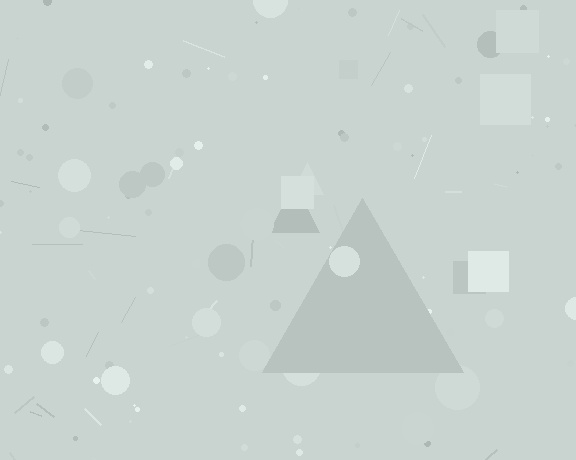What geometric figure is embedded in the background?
A triangle is embedded in the background.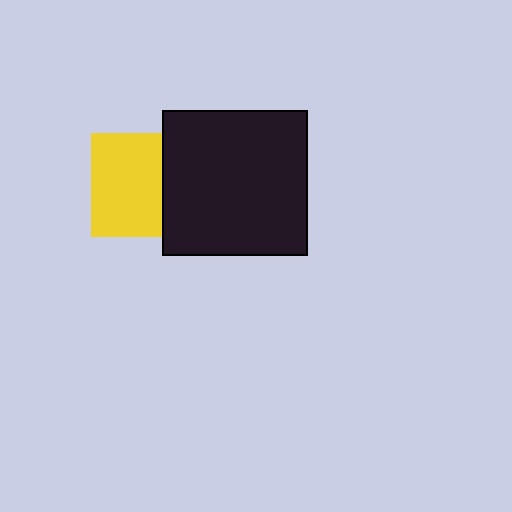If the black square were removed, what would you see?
You would see the complete yellow square.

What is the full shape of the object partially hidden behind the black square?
The partially hidden object is a yellow square.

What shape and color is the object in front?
The object in front is a black square.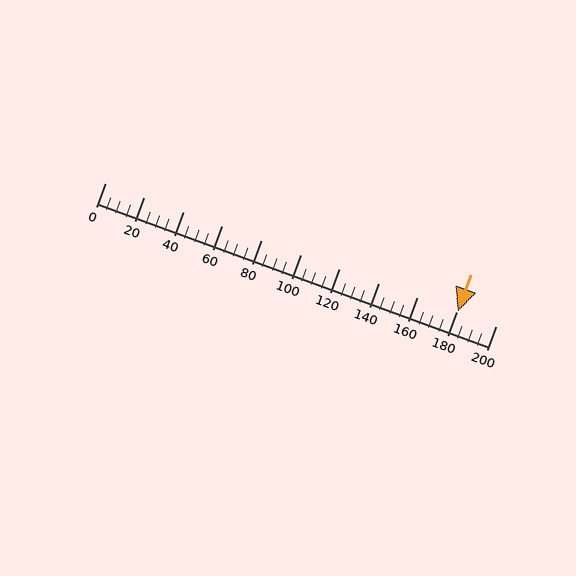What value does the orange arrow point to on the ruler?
The orange arrow points to approximately 180.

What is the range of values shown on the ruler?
The ruler shows values from 0 to 200.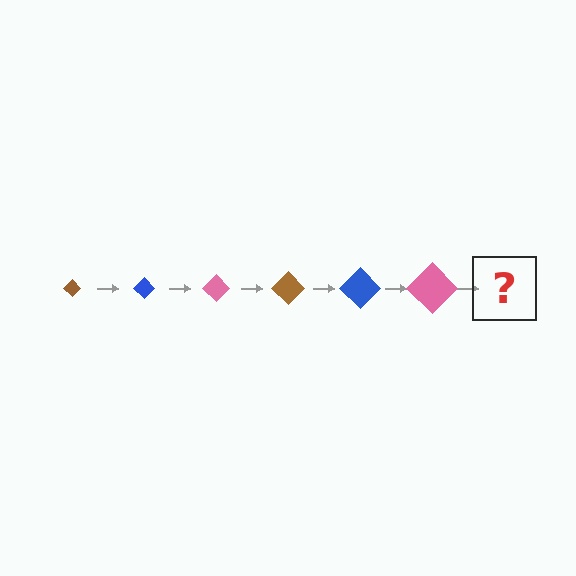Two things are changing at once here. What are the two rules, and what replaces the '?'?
The two rules are that the diamond grows larger each step and the color cycles through brown, blue, and pink. The '?' should be a brown diamond, larger than the previous one.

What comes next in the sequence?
The next element should be a brown diamond, larger than the previous one.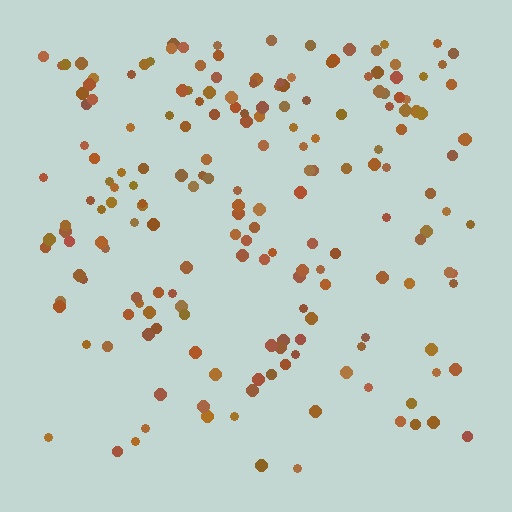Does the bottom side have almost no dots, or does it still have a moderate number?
Still a moderate number, just noticeably fewer than the top.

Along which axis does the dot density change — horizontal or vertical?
Vertical.